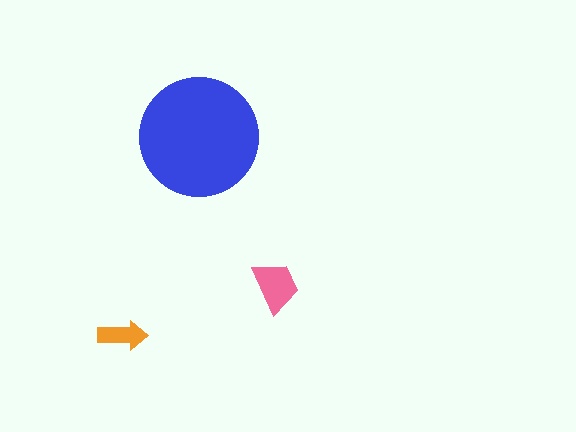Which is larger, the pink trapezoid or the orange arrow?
The pink trapezoid.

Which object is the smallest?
The orange arrow.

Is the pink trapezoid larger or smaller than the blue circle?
Smaller.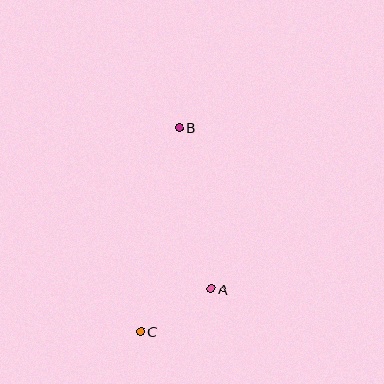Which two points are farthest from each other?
Points B and C are farthest from each other.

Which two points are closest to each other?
Points A and C are closest to each other.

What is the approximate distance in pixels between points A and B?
The distance between A and B is approximately 164 pixels.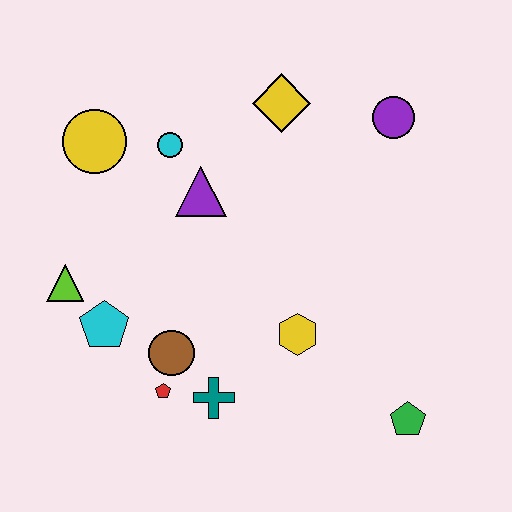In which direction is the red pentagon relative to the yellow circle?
The red pentagon is below the yellow circle.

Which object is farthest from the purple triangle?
The green pentagon is farthest from the purple triangle.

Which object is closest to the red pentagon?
The brown circle is closest to the red pentagon.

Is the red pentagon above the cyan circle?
No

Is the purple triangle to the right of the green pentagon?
No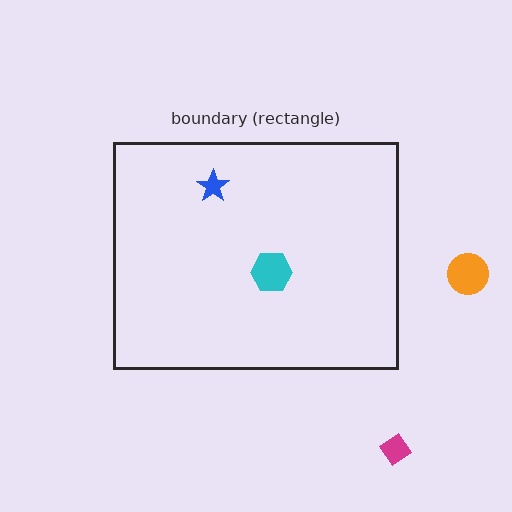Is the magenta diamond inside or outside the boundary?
Outside.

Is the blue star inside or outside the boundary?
Inside.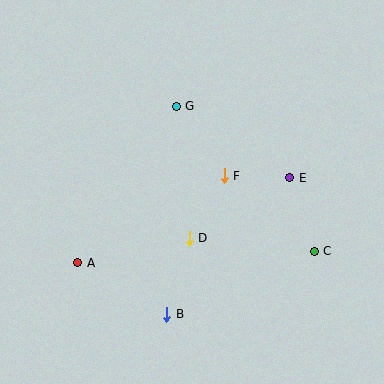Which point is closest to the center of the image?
Point F at (224, 176) is closest to the center.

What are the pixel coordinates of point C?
Point C is at (314, 251).